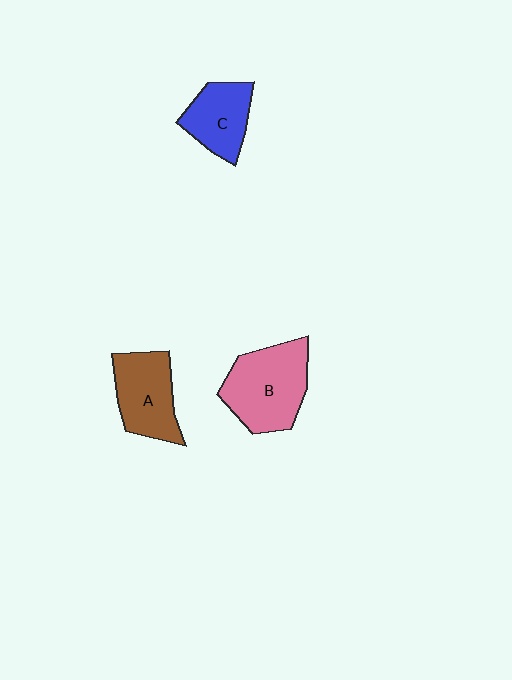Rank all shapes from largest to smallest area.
From largest to smallest: B (pink), A (brown), C (blue).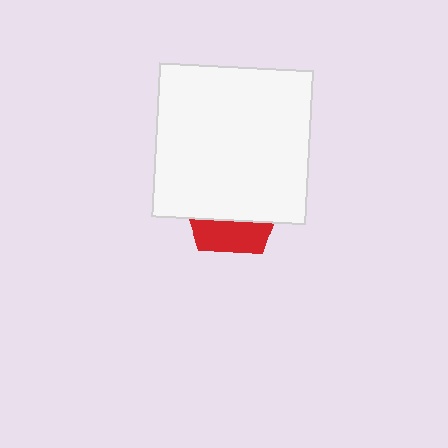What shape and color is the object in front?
The object in front is a white square.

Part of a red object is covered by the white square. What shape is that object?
It is a pentagon.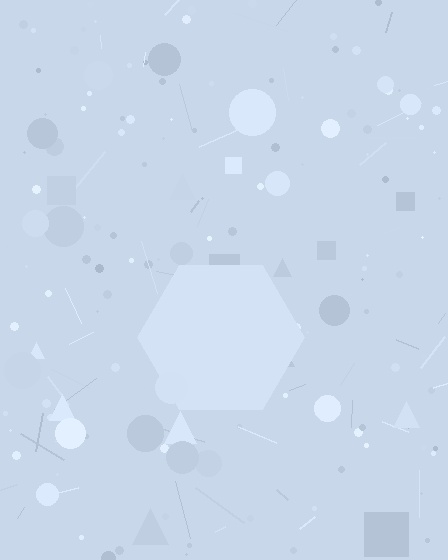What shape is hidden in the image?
A hexagon is hidden in the image.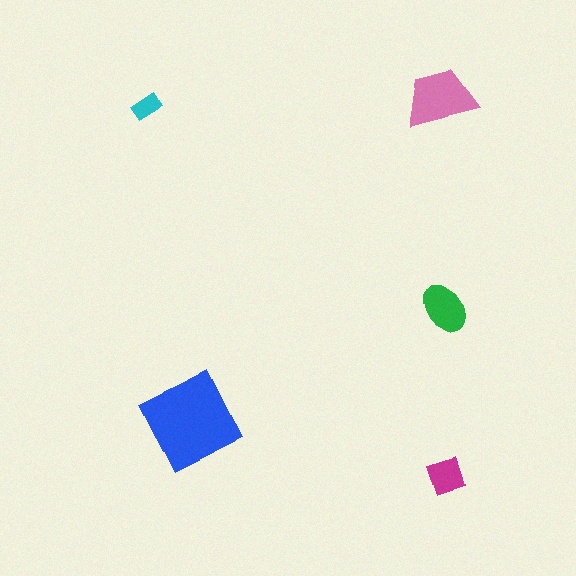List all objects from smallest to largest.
The cyan rectangle, the magenta diamond, the green ellipse, the pink trapezoid, the blue square.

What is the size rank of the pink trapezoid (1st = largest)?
2nd.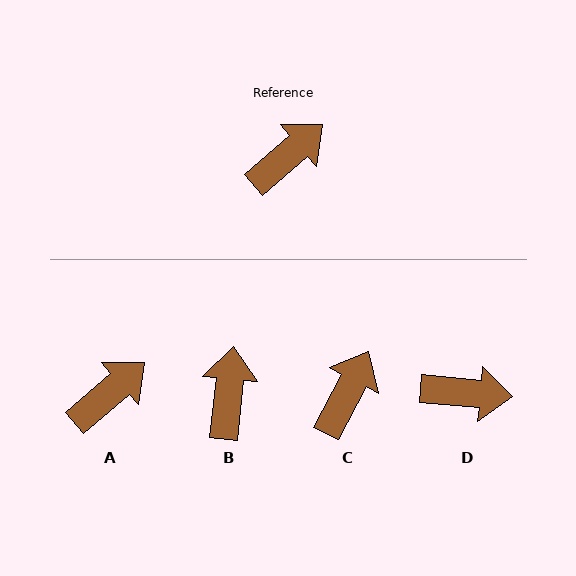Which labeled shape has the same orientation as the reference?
A.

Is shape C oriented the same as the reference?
No, it is off by about 22 degrees.